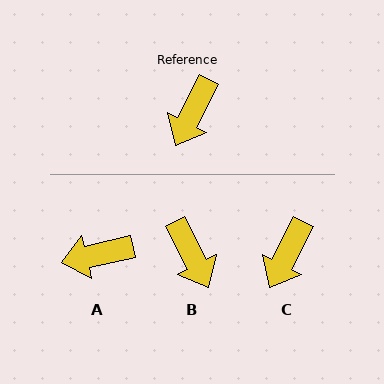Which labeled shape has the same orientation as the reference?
C.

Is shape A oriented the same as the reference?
No, it is off by about 50 degrees.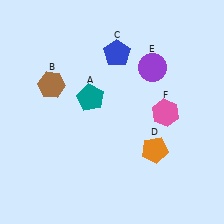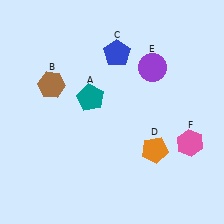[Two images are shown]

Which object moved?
The pink hexagon (F) moved down.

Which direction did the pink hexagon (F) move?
The pink hexagon (F) moved down.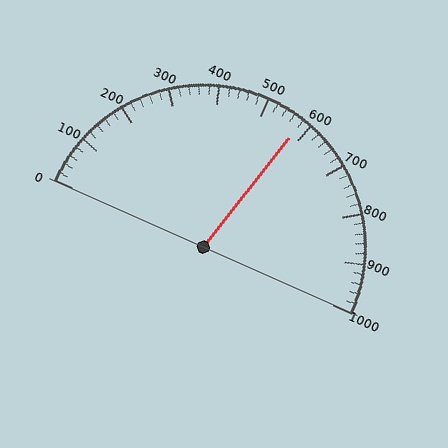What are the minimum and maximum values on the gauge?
The gauge ranges from 0 to 1000.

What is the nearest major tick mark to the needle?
The nearest major tick mark is 600.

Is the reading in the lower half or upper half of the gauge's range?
The reading is in the upper half of the range (0 to 1000).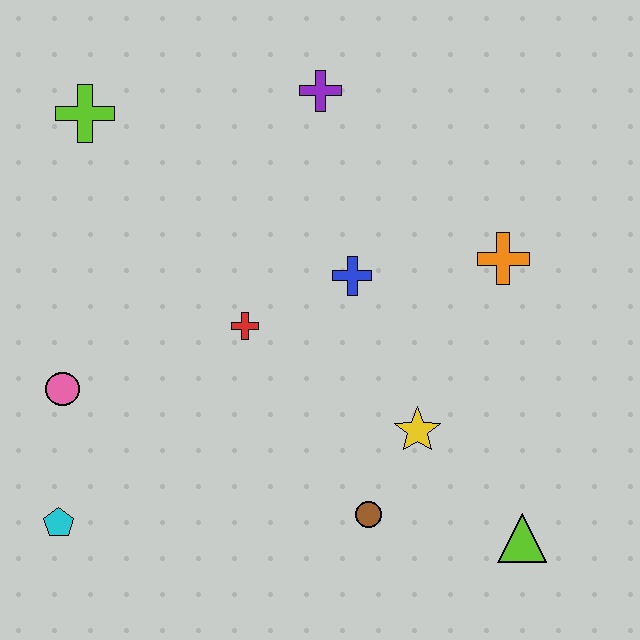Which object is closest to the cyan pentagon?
The pink circle is closest to the cyan pentagon.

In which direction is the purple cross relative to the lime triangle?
The purple cross is above the lime triangle.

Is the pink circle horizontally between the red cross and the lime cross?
No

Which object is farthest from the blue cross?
The cyan pentagon is farthest from the blue cross.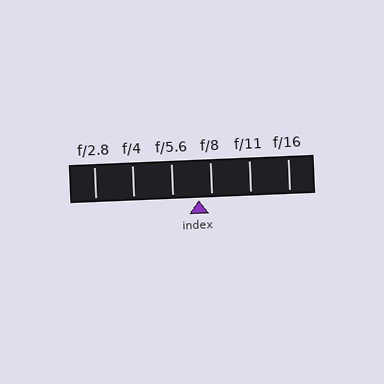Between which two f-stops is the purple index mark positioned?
The index mark is between f/5.6 and f/8.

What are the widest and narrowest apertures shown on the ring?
The widest aperture shown is f/2.8 and the narrowest is f/16.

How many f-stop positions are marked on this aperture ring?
There are 6 f-stop positions marked.